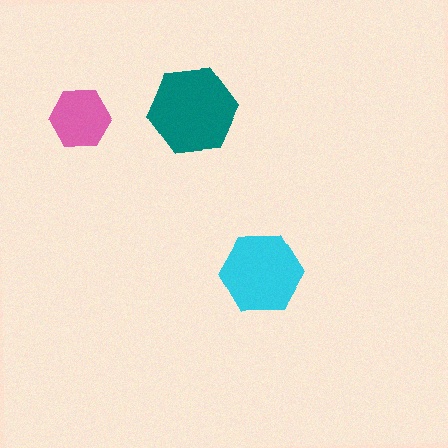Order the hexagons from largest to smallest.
the teal one, the cyan one, the pink one.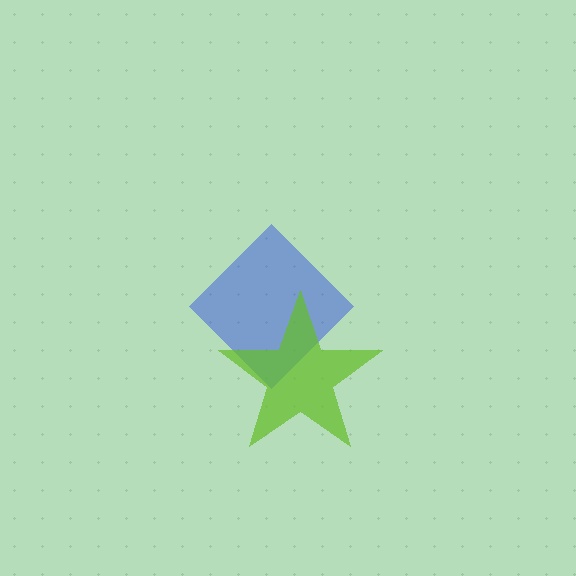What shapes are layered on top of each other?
The layered shapes are: a blue diamond, a lime star.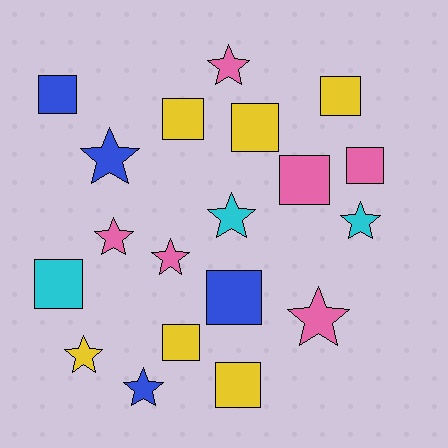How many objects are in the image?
There are 19 objects.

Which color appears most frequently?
Yellow, with 6 objects.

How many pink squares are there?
There are 2 pink squares.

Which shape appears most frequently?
Square, with 10 objects.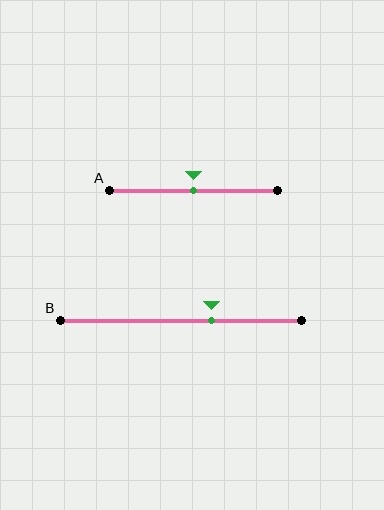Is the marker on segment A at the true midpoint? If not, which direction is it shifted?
Yes, the marker on segment A is at the true midpoint.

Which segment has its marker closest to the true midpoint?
Segment A has its marker closest to the true midpoint.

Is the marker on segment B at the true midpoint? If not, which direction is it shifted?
No, the marker on segment B is shifted to the right by about 13% of the segment length.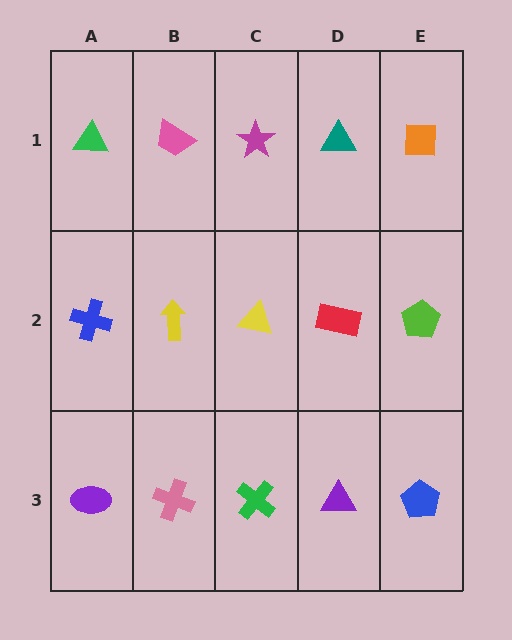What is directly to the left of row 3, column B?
A purple ellipse.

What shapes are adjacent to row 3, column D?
A red rectangle (row 2, column D), a green cross (row 3, column C), a blue pentagon (row 3, column E).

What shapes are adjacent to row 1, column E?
A lime pentagon (row 2, column E), a teal triangle (row 1, column D).